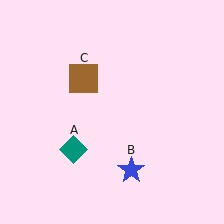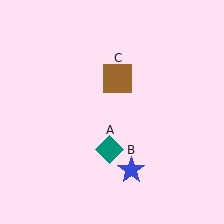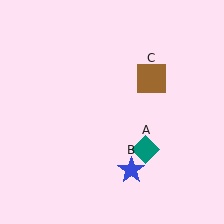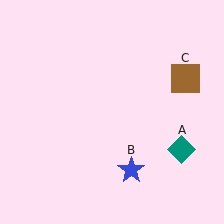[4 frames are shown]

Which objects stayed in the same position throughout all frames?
Blue star (object B) remained stationary.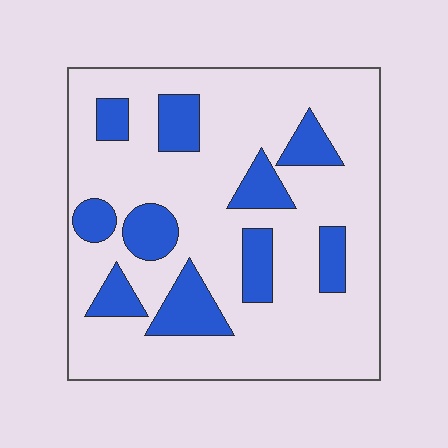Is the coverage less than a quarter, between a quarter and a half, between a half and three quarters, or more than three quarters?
Less than a quarter.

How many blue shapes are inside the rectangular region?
10.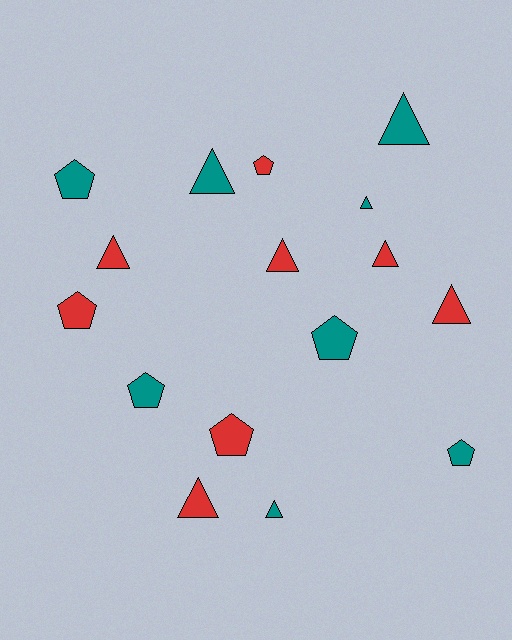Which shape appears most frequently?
Triangle, with 9 objects.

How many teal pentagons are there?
There are 4 teal pentagons.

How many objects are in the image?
There are 16 objects.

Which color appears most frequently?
Red, with 8 objects.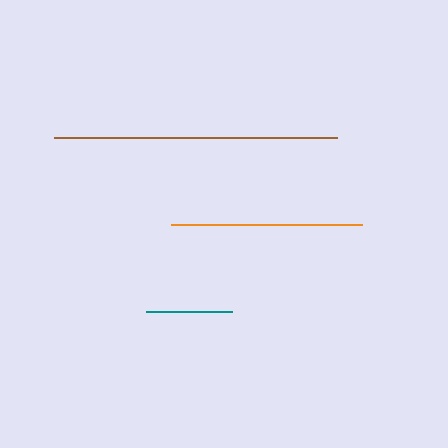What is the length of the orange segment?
The orange segment is approximately 190 pixels long.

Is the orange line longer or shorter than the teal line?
The orange line is longer than the teal line.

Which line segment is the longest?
The brown line is the longest at approximately 282 pixels.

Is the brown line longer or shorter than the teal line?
The brown line is longer than the teal line.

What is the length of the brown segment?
The brown segment is approximately 282 pixels long.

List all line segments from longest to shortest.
From longest to shortest: brown, orange, teal.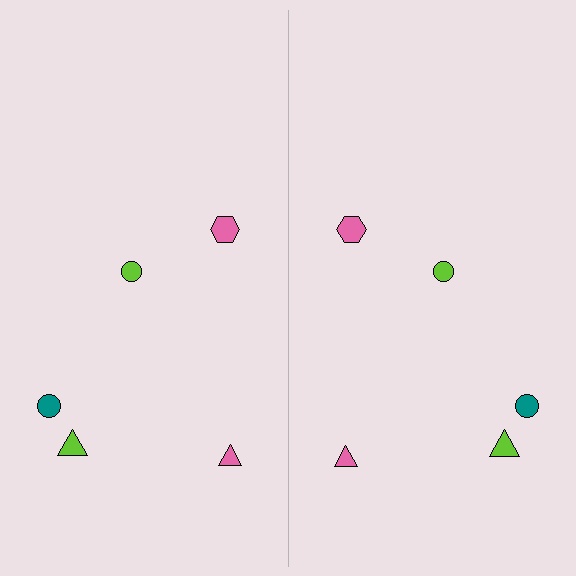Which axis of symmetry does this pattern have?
The pattern has a vertical axis of symmetry running through the center of the image.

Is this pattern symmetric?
Yes, this pattern has bilateral (reflection) symmetry.